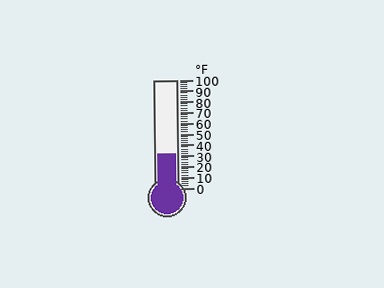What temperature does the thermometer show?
The thermometer shows approximately 32°F.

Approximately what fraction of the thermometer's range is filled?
The thermometer is filled to approximately 30% of its range.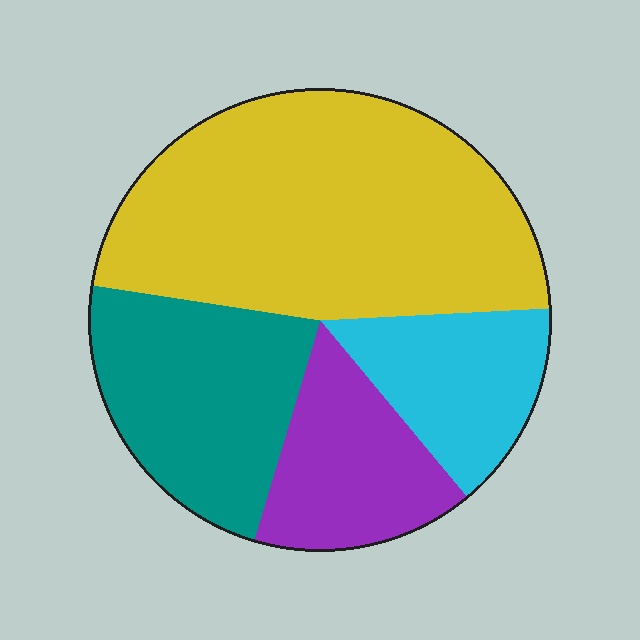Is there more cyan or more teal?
Teal.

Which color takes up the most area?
Yellow, at roughly 45%.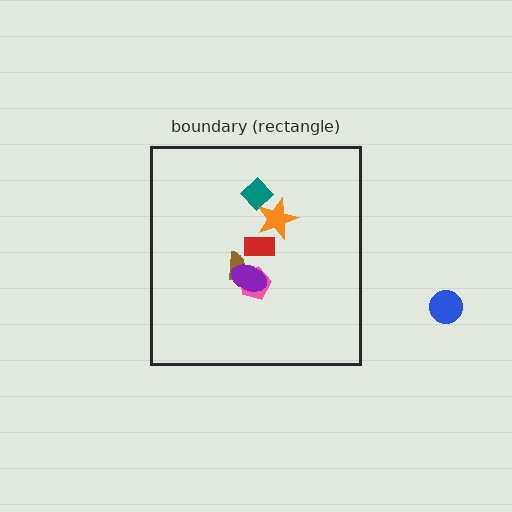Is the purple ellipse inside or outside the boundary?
Inside.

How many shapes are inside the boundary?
6 inside, 1 outside.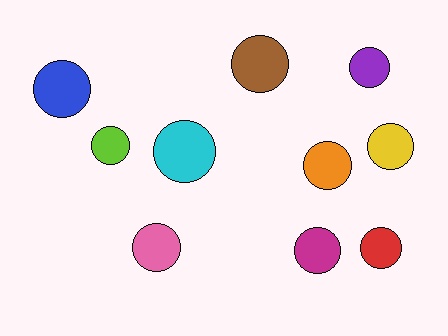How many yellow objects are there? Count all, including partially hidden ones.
There is 1 yellow object.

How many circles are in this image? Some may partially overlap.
There are 10 circles.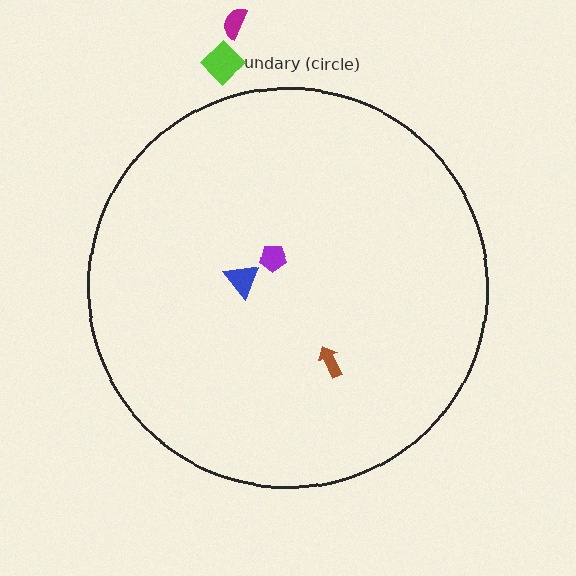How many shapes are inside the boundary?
3 inside, 2 outside.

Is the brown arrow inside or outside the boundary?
Inside.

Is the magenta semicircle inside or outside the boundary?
Outside.